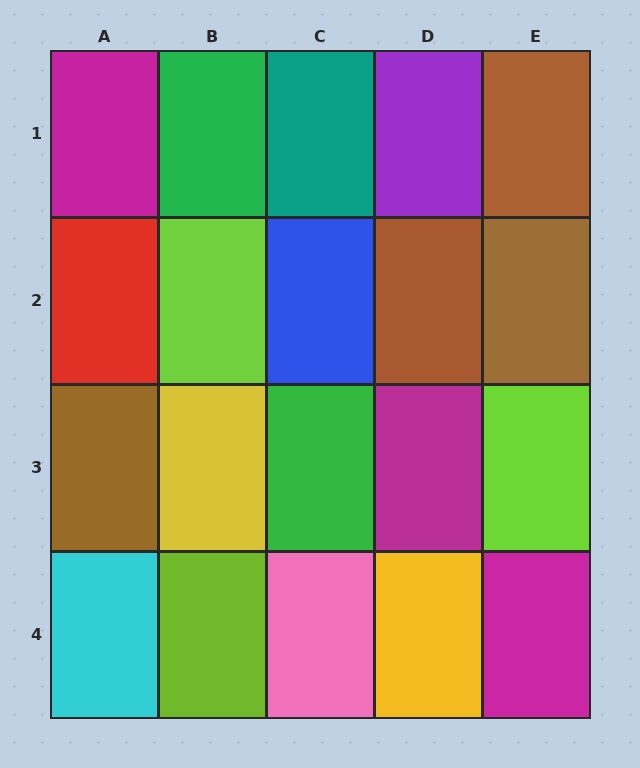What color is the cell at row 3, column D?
Magenta.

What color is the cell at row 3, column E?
Lime.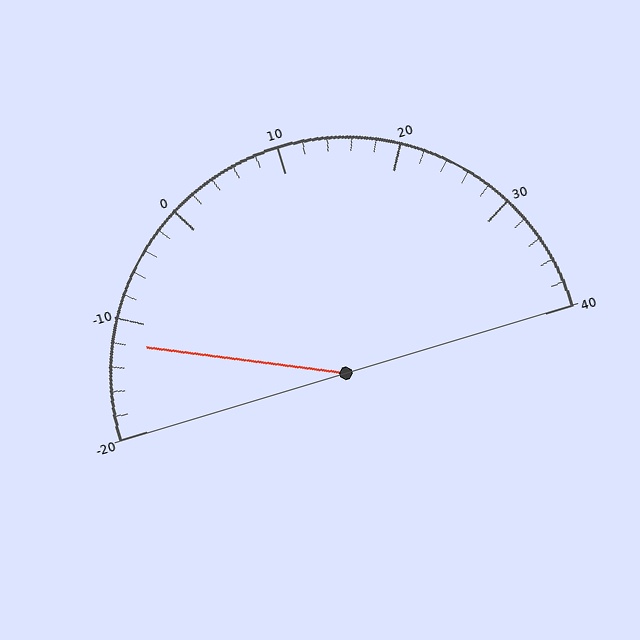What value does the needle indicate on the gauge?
The needle indicates approximately -12.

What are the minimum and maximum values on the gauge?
The gauge ranges from -20 to 40.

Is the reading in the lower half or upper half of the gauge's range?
The reading is in the lower half of the range (-20 to 40).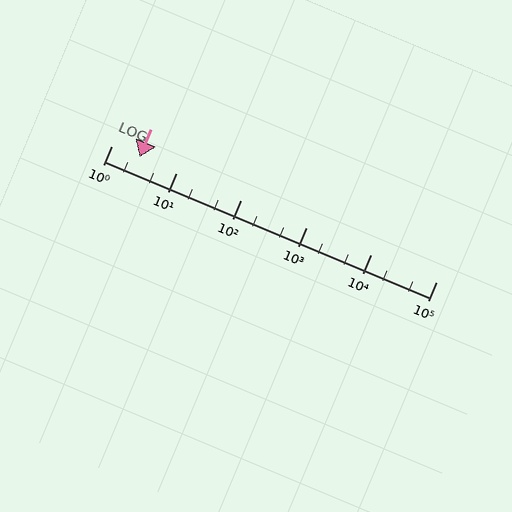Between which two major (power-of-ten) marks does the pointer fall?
The pointer is between 1 and 10.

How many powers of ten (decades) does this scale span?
The scale spans 5 decades, from 1 to 100000.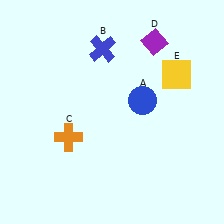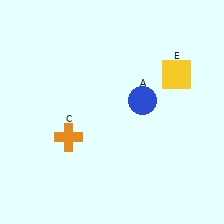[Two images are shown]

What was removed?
The purple diamond (D), the blue cross (B) were removed in Image 2.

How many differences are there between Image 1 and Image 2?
There are 2 differences between the two images.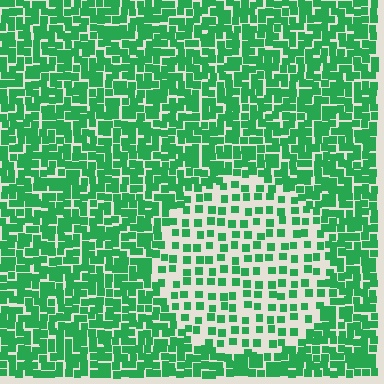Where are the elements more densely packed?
The elements are more densely packed outside the circle boundary.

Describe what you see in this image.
The image contains small green elements arranged at two different densities. A circle-shaped region is visible where the elements are less densely packed than the surrounding area.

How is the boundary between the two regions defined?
The boundary is defined by a change in element density (approximately 2.2x ratio). All elements are the same color, size, and shape.